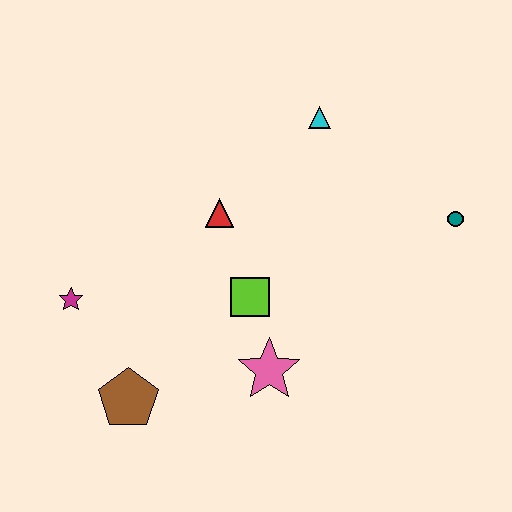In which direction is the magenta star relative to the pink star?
The magenta star is to the left of the pink star.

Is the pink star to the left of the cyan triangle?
Yes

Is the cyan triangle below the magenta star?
No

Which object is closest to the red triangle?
The lime square is closest to the red triangle.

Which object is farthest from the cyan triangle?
The brown pentagon is farthest from the cyan triangle.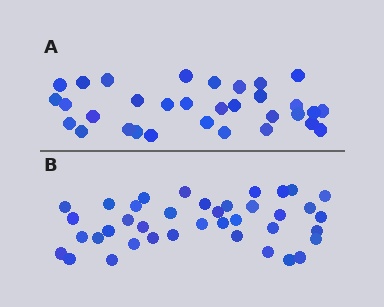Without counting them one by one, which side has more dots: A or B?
Region B (the bottom region) has more dots.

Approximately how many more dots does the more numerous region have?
Region B has roughly 8 or so more dots than region A.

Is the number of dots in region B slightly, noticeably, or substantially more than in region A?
Region B has only slightly more — the two regions are fairly close. The ratio is roughly 1.2 to 1.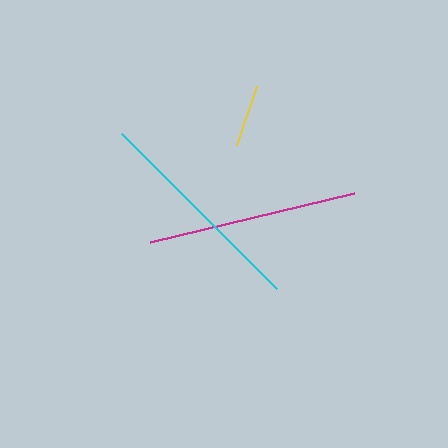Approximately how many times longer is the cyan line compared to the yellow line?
The cyan line is approximately 3.5 times the length of the yellow line.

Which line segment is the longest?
The cyan line is the longest at approximately 219 pixels.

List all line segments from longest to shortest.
From longest to shortest: cyan, magenta, yellow.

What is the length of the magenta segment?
The magenta segment is approximately 210 pixels long.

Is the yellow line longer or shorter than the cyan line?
The cyan line is longer than the yellow line.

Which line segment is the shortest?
The yellow line is the shortest at approximately 63 pixels.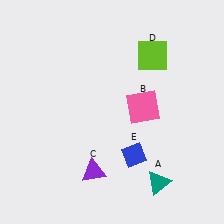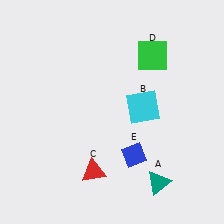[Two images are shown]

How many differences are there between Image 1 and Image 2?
There are 3 differences between the two images.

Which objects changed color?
B changed from pink to cyan. C changed from purple to red. D changed from lime to green.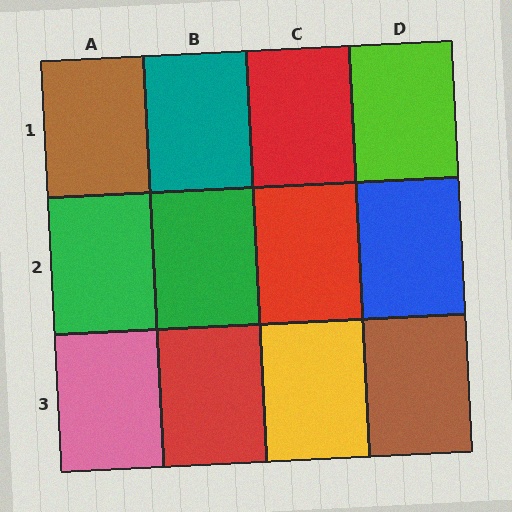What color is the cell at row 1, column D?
Lime.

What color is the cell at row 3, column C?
Yellow.